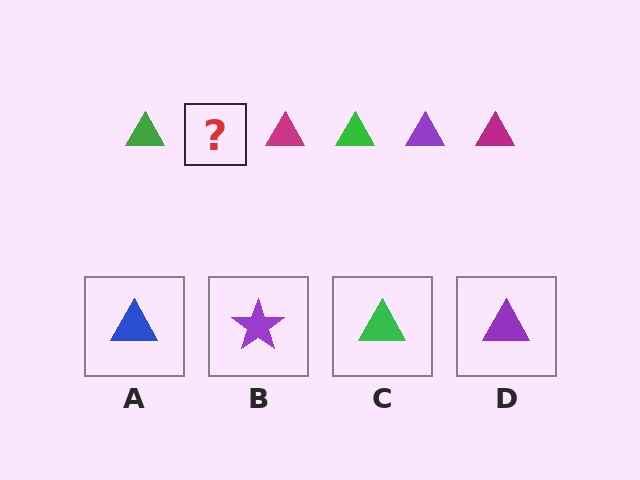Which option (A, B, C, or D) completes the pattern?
D.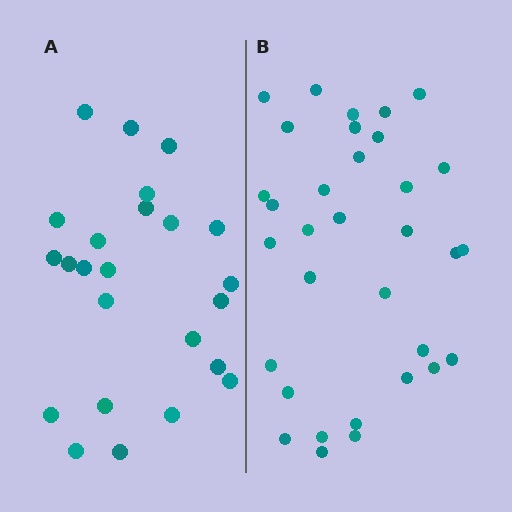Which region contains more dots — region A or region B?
Region B (the right region) has more dots.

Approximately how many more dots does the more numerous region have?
Region B has roughly 8 or so more dots than region A.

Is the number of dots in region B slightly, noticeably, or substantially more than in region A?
Region B has noticeably more, but not dramatically so. The ratio is roughly 1.4 to 1.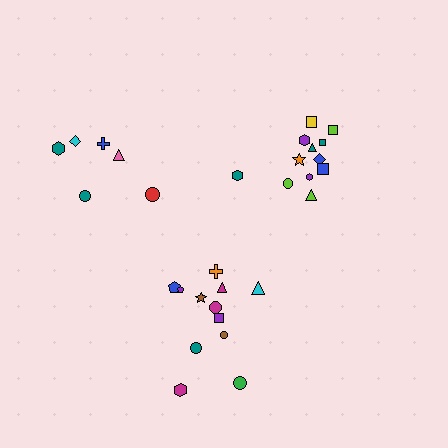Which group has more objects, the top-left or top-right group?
The top-right group.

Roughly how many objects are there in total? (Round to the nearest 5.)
Roughly 30 objects in total.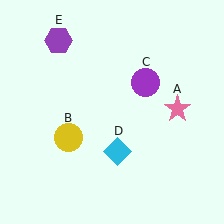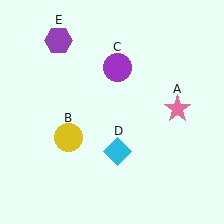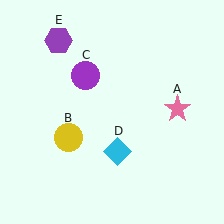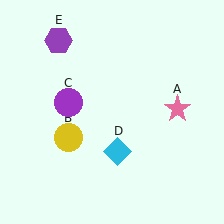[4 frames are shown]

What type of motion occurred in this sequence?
The purple circle (object C) rotated counterclockwise around the center of the scene.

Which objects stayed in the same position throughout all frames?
Pink star (object A) and yellow circle (object B) and cyan diamond (object D) and purple hexagon (object E) remained stationary.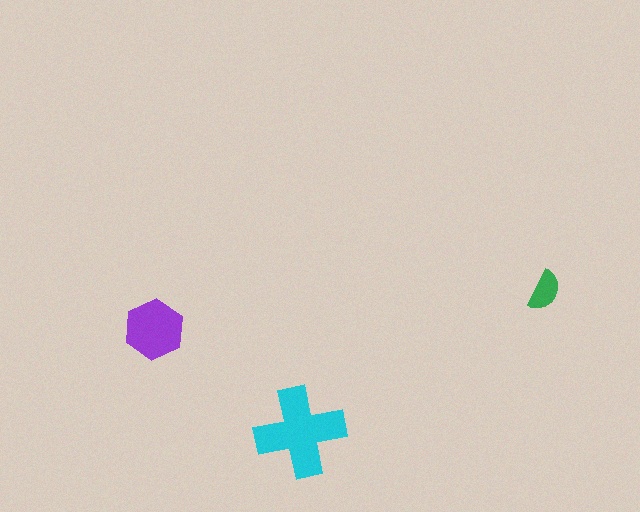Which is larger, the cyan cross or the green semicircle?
The cyan cross.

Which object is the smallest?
The green semicircle.